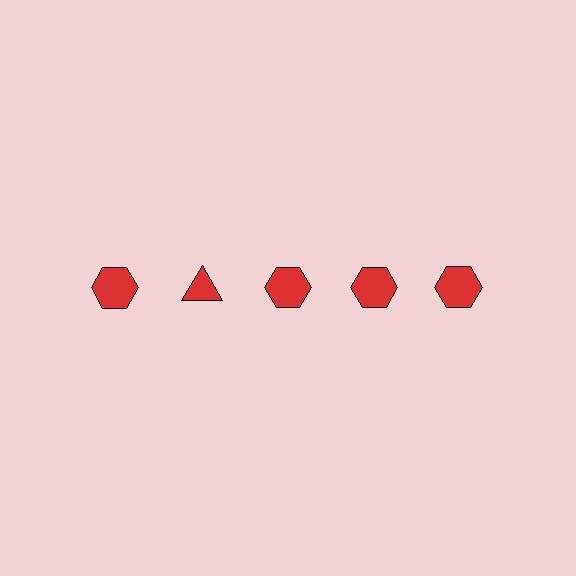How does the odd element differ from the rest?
It has a different shape: triangle instead of hexagon.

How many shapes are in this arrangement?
There are 5 shapes arranged in a grid pattern.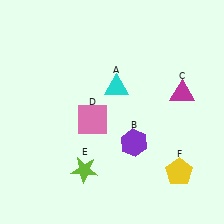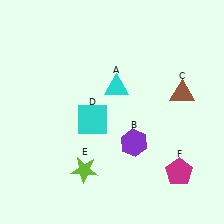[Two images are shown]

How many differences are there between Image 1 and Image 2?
There are 3 differences between the two images.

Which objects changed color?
C changed from magenta to brown. D changed from pink to cyan. F changed from yellow to magenta.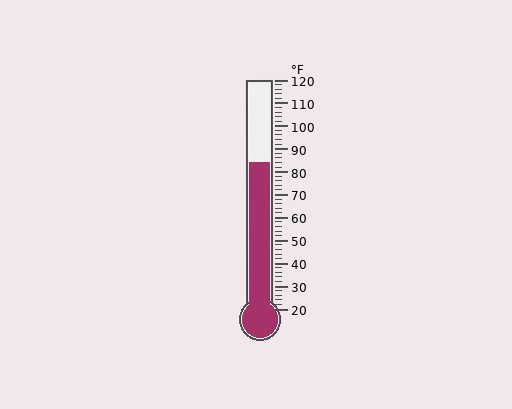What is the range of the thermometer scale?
The thermometer scale ranges from 20°F to 120°F.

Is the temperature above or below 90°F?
The temperature is below 90°F.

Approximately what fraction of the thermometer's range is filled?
The thermometer is filled to approximately 65% of its range.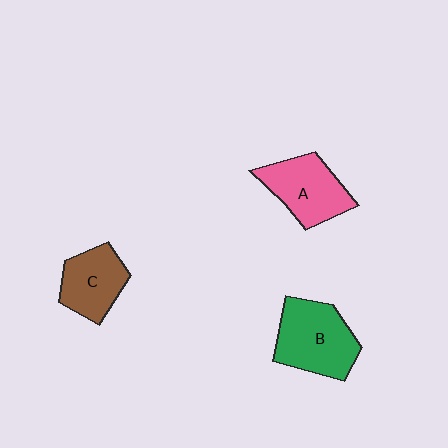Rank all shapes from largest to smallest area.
From largest to smallest: B (green), A (pink), C (brown).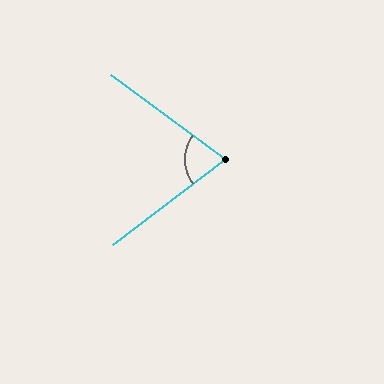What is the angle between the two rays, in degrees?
Approximately 73 degrees.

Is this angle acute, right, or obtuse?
It is acute.